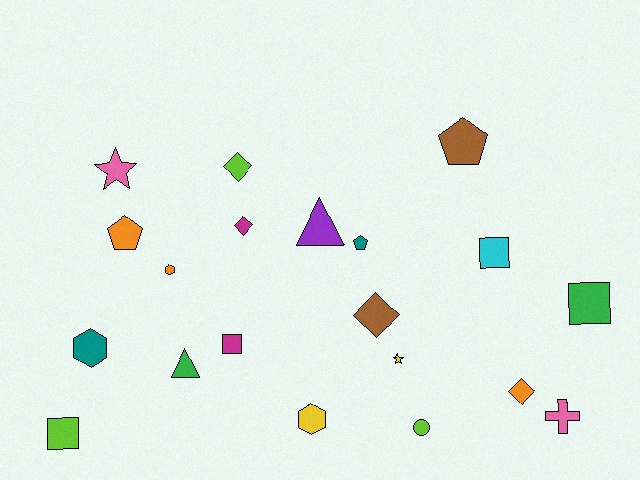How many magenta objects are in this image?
There are 2 magenta objects.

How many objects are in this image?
There are 20 objects.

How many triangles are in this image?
There are 2 triangles.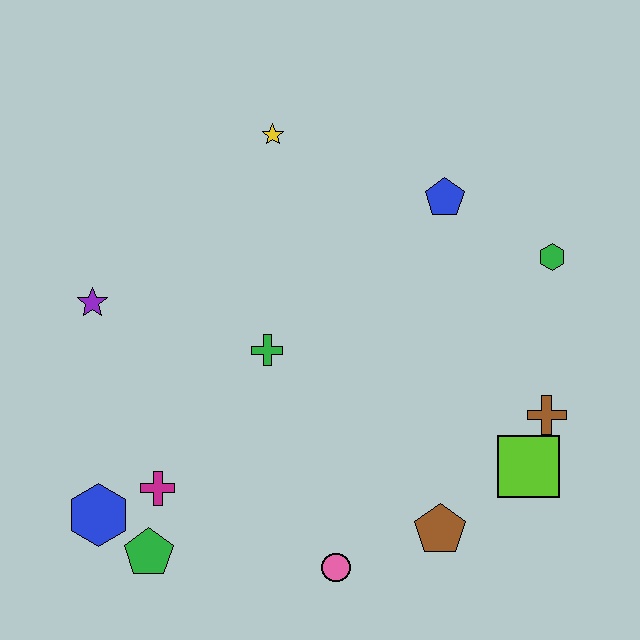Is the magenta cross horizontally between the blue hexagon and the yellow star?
Yes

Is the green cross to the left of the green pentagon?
No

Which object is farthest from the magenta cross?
The green hexagon is farthest from the magenta cross.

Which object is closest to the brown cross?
The lime square is closest to the brown cross.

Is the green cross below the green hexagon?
Yes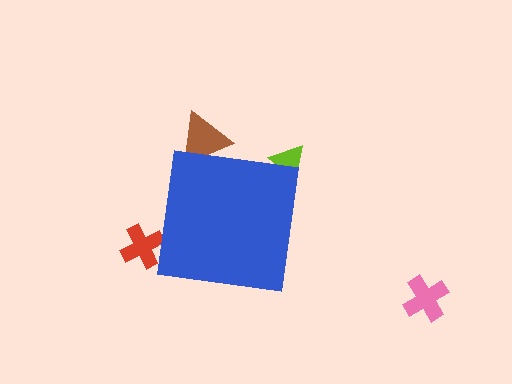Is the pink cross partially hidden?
No, the pink cross is fully visible.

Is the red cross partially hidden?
Yes, the red cross is partially hidden behind the blue square.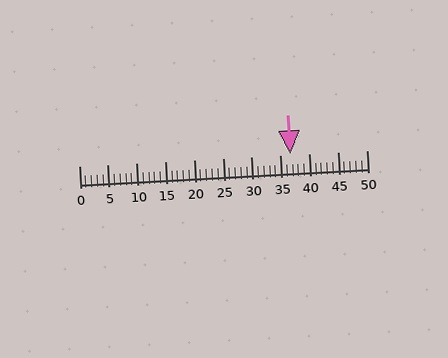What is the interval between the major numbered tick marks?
The major tick marks are spaced 5 units apart.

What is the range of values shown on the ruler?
The ruler shows values from 0 to 50.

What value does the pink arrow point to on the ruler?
The pink arrow points to approximately 37.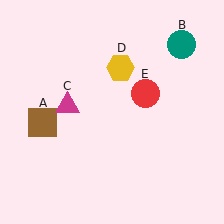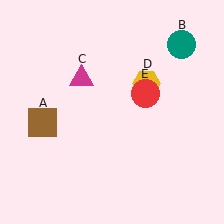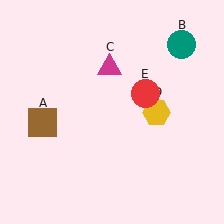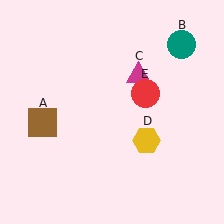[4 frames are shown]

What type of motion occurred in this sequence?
The magenta triangle (object C), yellow hexagon (object D) rotated clockwise around the center of the scene.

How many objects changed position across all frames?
2 objects changed position: magenta triangle (object C), yellow hexagon (object D).